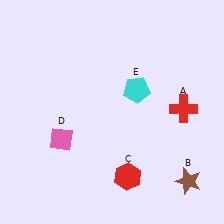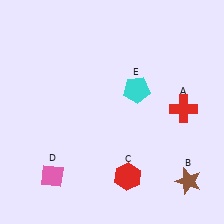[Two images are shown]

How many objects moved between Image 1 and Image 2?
1 object moved between the two images.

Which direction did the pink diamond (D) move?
The pink diamond (D) moved down.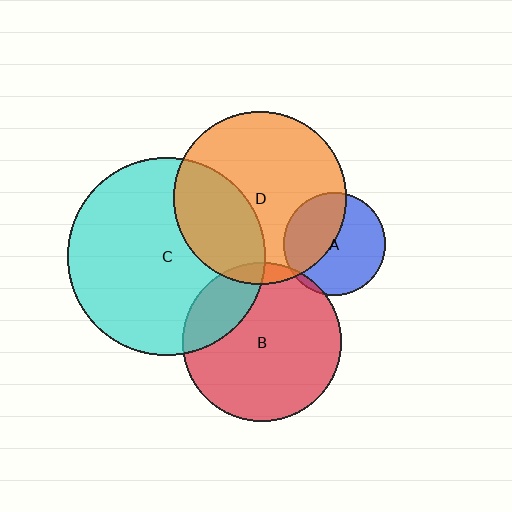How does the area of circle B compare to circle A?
Approximately 2.4 times.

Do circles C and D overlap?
Yes.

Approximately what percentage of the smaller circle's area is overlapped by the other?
Approximately 35%.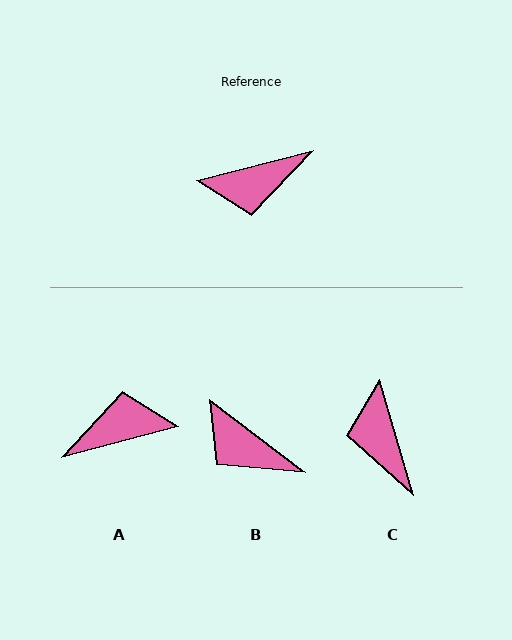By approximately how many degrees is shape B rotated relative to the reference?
Approximately 51 degrees clockwise.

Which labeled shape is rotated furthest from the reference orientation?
A, about 179 degrees away.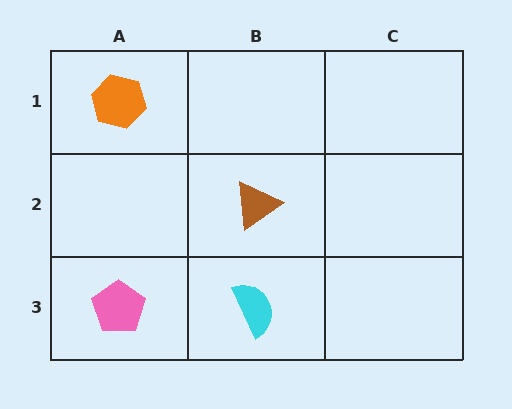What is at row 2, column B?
A brown triangle.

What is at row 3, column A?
A pink pentagon.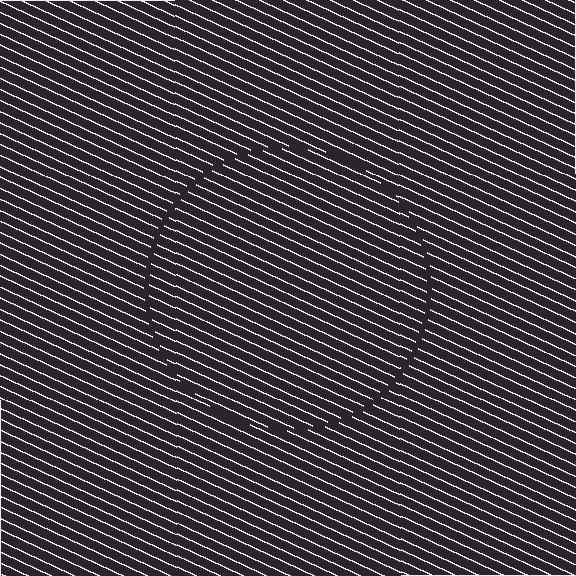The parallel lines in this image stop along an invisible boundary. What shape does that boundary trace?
An illusory circle. The interior of the shape contains the same grating, shifted by half a period — the contour is defined by the phase discontinuity where line-ends from the inner and outer gratings abut.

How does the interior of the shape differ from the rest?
The interior of the shape contains the same grating, shifted by half a period — the contour is defined by the phase discontinuity where line-ends from the inner and outer gratings abut.